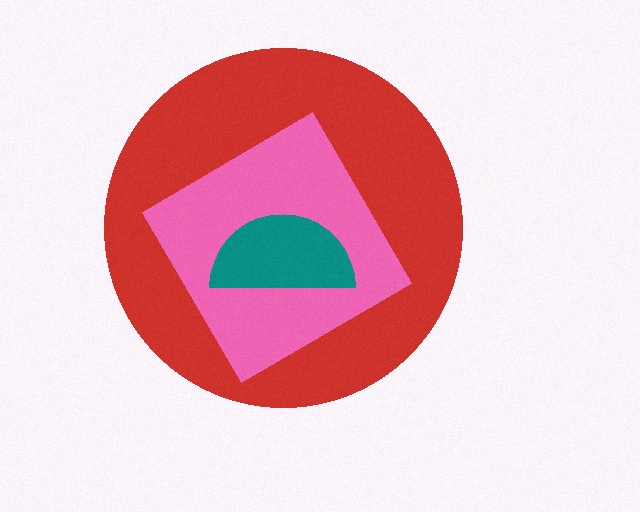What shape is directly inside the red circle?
The pink diamond.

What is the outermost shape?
The red circle.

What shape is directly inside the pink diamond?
The teal semicircle.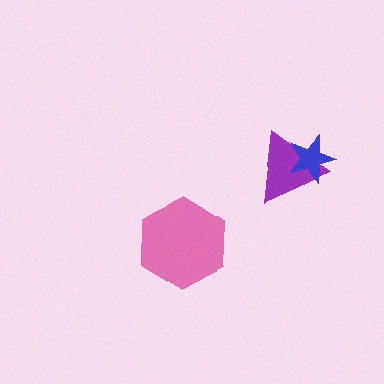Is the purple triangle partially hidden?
Yes, it is partially covered by another shape.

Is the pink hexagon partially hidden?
No, no other shape covers it.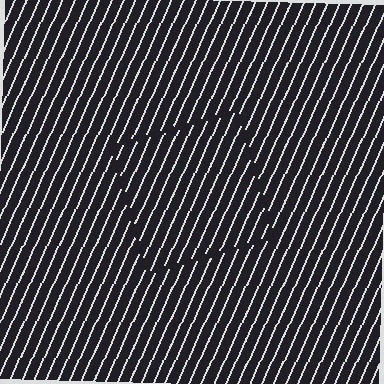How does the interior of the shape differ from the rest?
The interior of the shape contains the same grating, shifted by half a period — the contour is defined by the phase discontinuity where line-ends from the inner and outer gratings abut.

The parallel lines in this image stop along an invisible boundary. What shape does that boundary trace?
An illusory square. The interior of the shape contains the same grating, shifted by half a period — the contour is defined by the phase discontinuity where line-ends from the inner and outer gratings abut.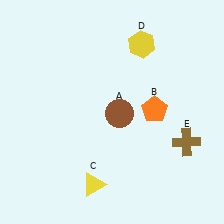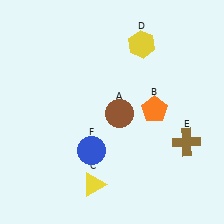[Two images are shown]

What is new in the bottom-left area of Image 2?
A blue circle (F) was added in the bottom-left area of Image 2.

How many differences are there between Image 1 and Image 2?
There is 1 difference between the two images.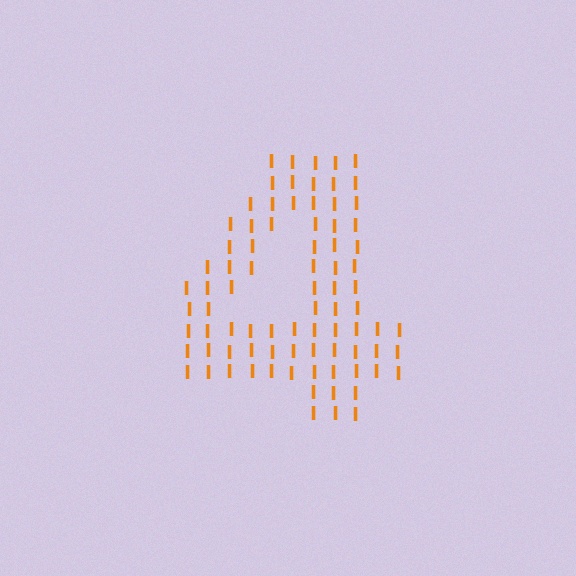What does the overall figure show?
The overall figure shows the digit 4.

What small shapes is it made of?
It is made of small letter I's.